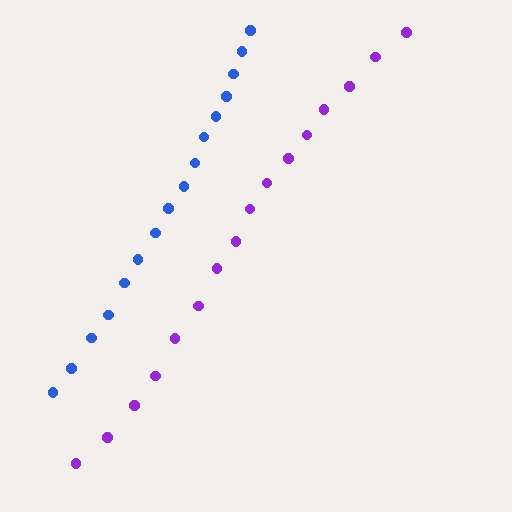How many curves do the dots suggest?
There are 2 distinct paths.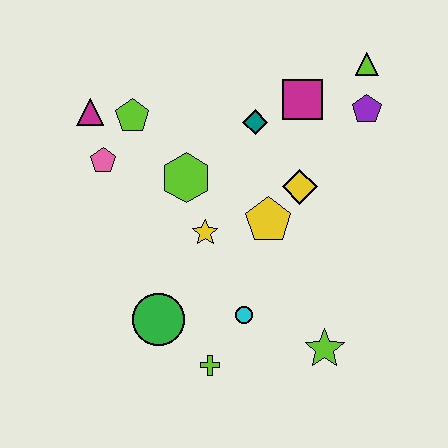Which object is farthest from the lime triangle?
The lime cross is farthest from the lime triangle.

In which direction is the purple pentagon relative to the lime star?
The purple pentagon is above the lime star.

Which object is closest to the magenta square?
The teal diamond is closest to the magenta square.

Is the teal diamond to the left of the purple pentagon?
Yes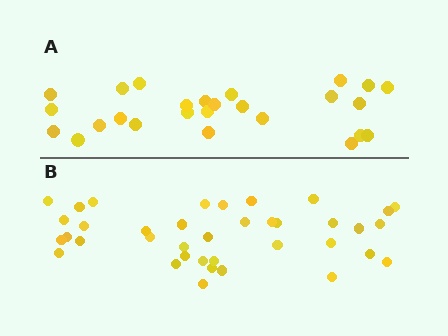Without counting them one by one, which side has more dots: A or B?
Region B (the bottom region) has more dots.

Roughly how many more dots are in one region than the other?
Region B has roughly 12 or so more dots than region A.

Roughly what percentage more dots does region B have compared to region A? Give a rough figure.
About 45% more.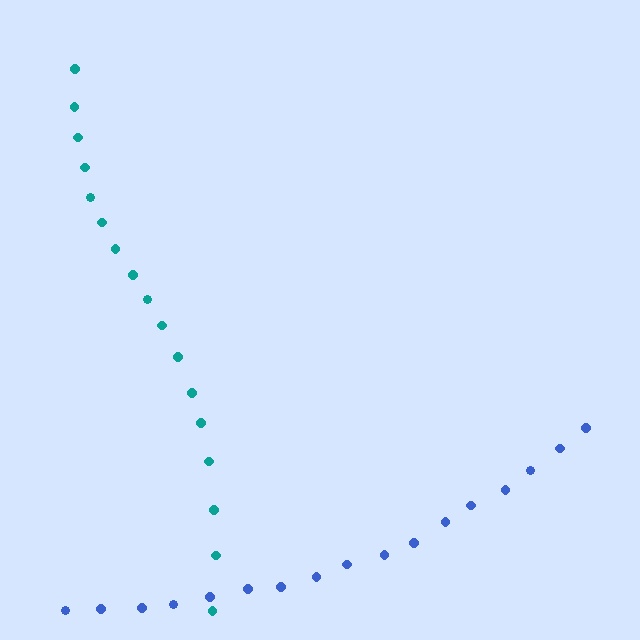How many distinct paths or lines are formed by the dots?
There are 2 distinct paths.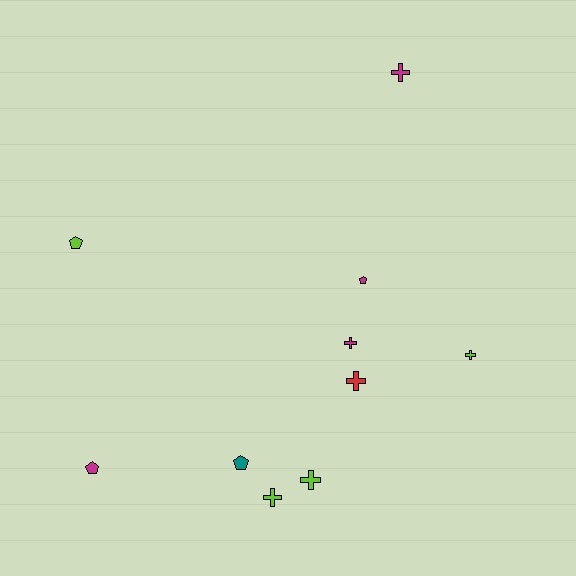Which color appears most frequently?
Magenta, with 4 objects.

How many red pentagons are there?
There are no red pentagons.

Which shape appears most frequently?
Cross, with 6 objects.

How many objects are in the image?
There are 10 objects.